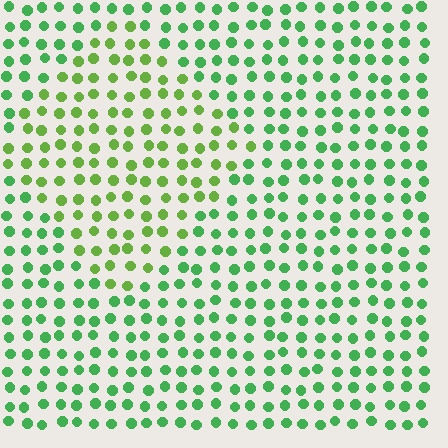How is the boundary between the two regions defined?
The boundary is defined purely by a slight shift in hue (about 31 degrees). Spacing, size, and orientation are identical on both sides.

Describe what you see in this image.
The image is filled with small green elements in a uniform arrangement. A diamond-shaped region is visible where the elements are tinted to a slightly different hue, forming a subtle color boundary.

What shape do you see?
I see a diamond.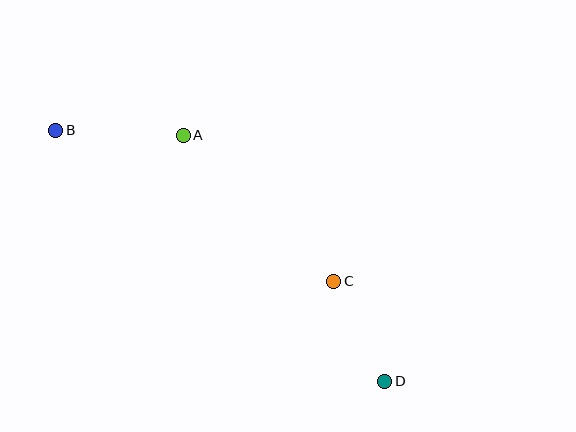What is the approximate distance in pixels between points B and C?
The distance between B and C is approximately 317 pixels.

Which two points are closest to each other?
Points C and D are closest to each other.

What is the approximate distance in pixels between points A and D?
The distance between A and D is approximately 318 pixels.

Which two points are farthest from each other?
Points B and D are farthest from each other.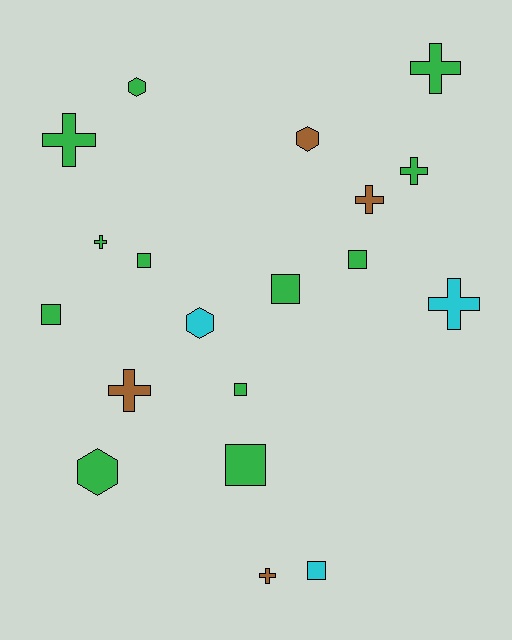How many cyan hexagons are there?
There is 1 cyan hexagon.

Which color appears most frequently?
Green, with 12 objects.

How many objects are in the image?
There are 19 objects.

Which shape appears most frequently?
Cross, with 8 objects.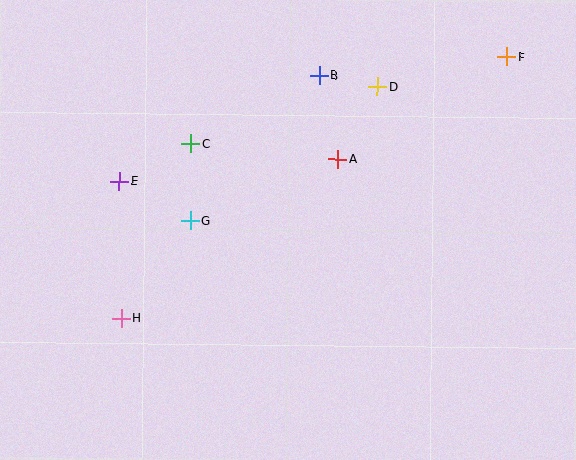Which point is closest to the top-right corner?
Point F is closest to the top-right corner.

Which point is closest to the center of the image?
Point A at (337, 159) is closest to the center.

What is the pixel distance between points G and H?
The distance between G and H is 120 pixels.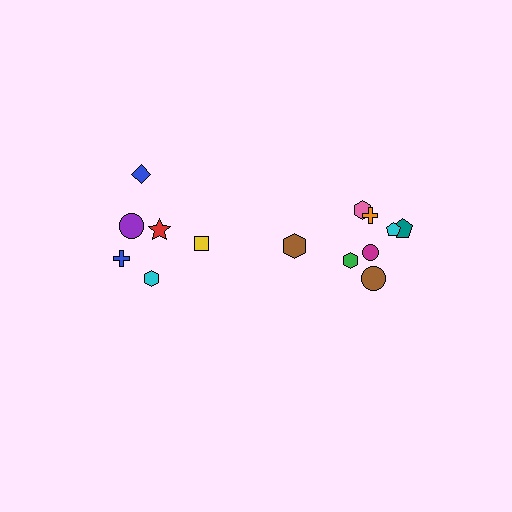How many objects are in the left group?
There are 6 objects.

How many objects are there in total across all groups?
There are 14 objects.